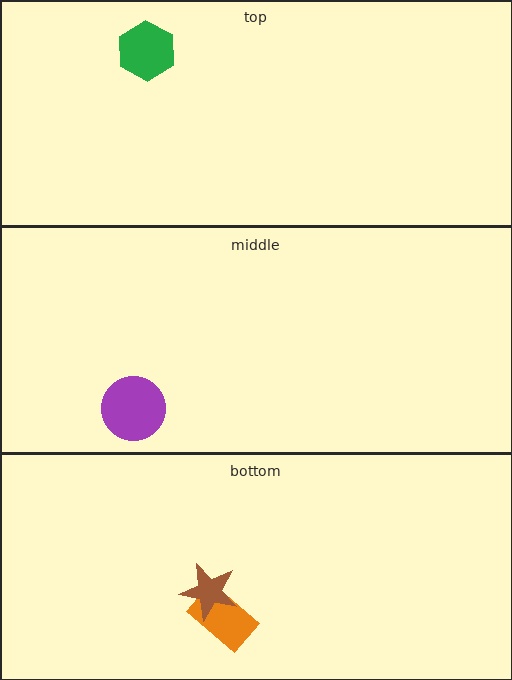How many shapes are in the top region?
1.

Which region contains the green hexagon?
The top region.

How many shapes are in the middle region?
1.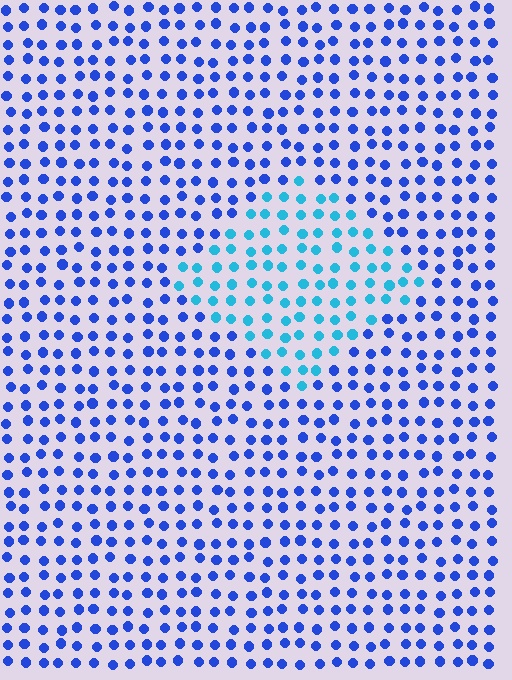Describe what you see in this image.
The image is filled with small blue elements in a uniform arrangement. A diamond-shaped region is visible where the elements are tinted to a slightly different hue, forming a subtle color boundary.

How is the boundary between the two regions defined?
The boundary is defined purely by a slight shift in hue (about 37 degrees). Spacing, size, and orientation are identical on both sides.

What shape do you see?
I see a diamond.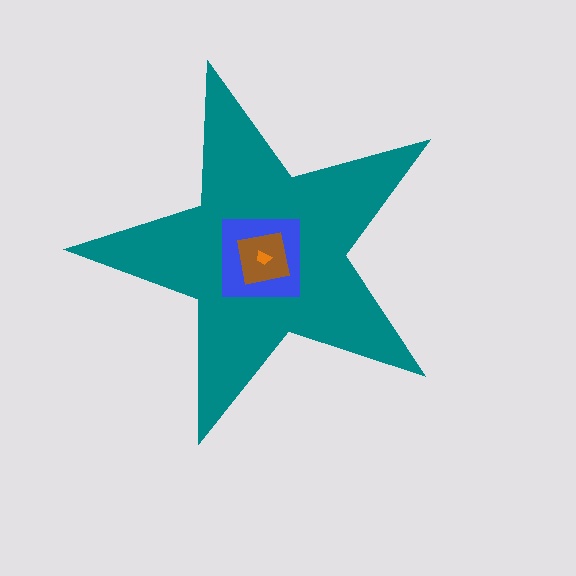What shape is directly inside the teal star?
The blue square.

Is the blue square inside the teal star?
Yes.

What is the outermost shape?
The teal star.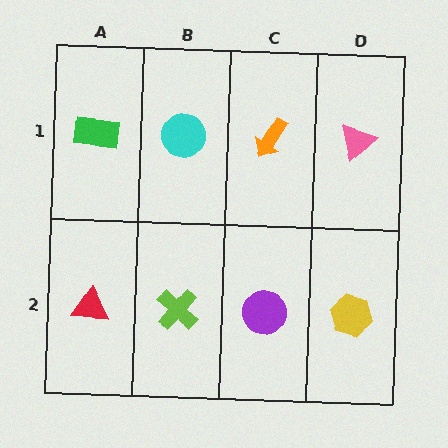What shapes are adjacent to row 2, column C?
An orange arrow (row 1, column C), a lime cross (row 2, column B), a yellow hexagon (row 2, column D).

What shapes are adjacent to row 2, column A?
A green rectangle (row 1, column A), a lime cross (row 2, column B).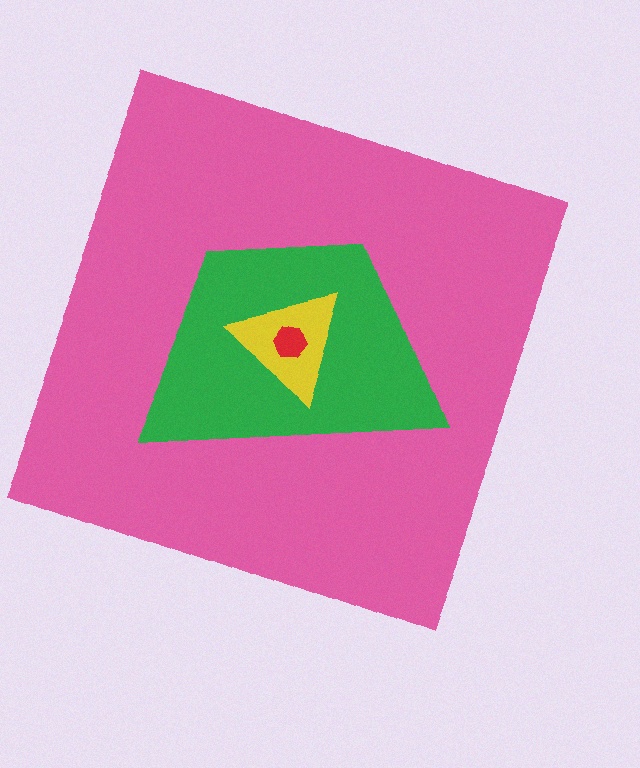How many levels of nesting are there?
4.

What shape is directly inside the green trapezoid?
The yellow triangle.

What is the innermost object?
The red hexagon.